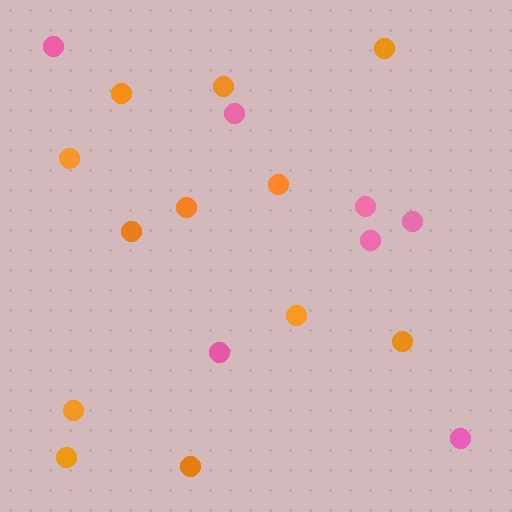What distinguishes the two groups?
There are 2 groups: one group of pink circles (7) and one group of orange circles (12).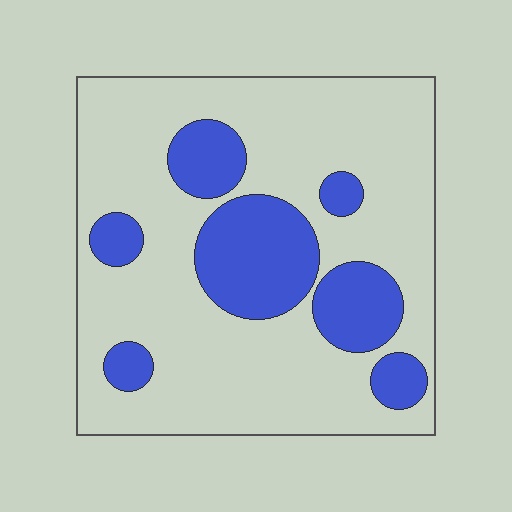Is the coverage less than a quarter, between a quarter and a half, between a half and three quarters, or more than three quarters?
Between a quarter and a half.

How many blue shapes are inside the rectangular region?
7.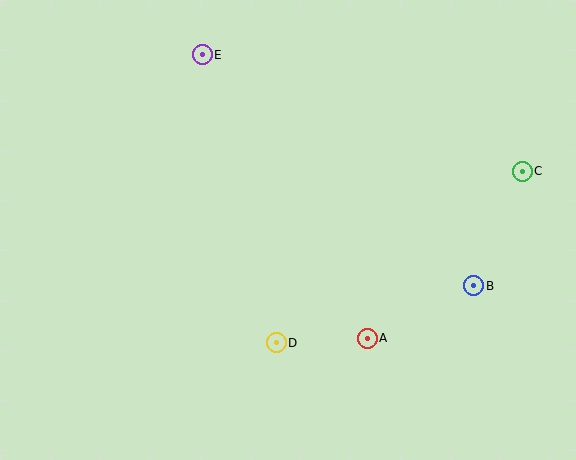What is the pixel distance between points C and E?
The distance between C and E is 340 pixels.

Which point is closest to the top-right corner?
Point C is closest to the top-right corner.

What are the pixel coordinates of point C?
Point C is at (522, 171).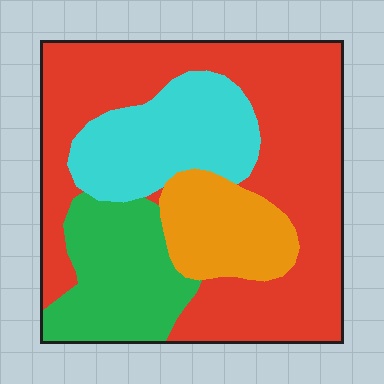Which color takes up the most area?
Red, at roughly 50%.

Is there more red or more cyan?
Red.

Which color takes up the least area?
Orange, at roughly 15%.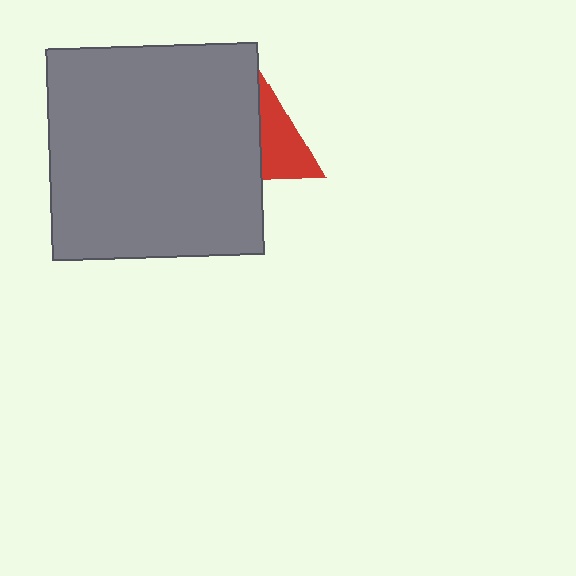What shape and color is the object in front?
The object in front is a gray square.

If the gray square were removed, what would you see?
You would see the complete red triangle.